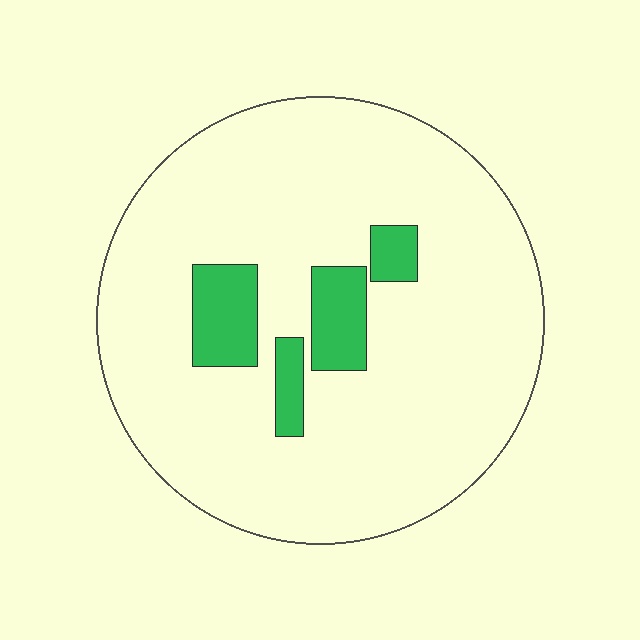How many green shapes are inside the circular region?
4.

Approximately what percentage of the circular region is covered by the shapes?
Approximately 10%.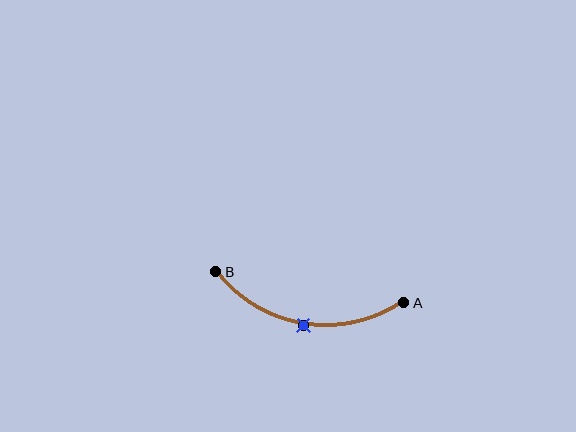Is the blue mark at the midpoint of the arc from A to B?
Yes. The blue mark lies on the arc at equal arc-length from both A and B — it is the arc midpoint.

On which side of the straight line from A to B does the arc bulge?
The arc bulges below the straight line connecting A and B.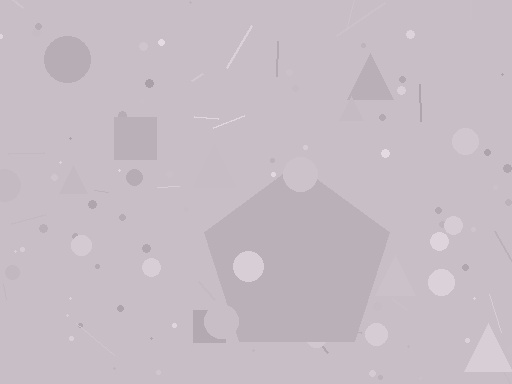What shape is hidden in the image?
A pentagon is hidden in the image.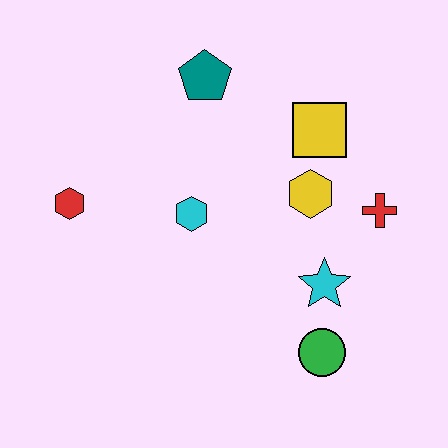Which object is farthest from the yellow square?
The red hexagon is farthest from the yellow square.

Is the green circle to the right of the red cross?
No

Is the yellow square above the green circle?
Yes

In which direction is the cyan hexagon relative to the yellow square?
The cyan hexagon is to the left of the yellow square.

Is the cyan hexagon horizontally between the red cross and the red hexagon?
Yes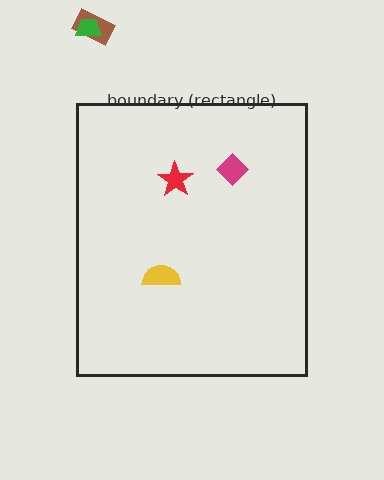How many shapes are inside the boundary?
3 inside, 2 outside.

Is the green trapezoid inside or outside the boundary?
Outside.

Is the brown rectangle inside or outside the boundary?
Outside.